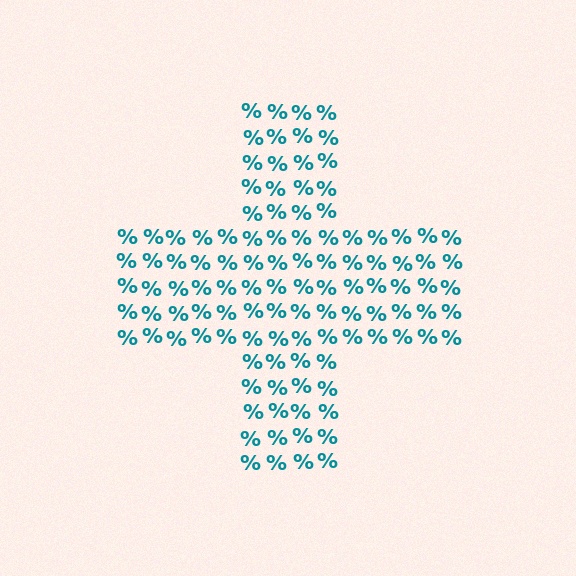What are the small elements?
The small elements are percent signs.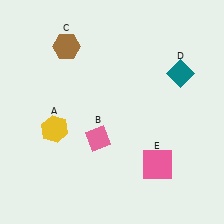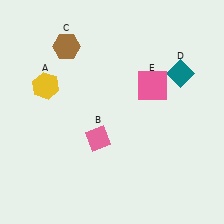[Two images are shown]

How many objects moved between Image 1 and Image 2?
2 objects moved between the two images.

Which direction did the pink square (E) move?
The pink square (E) moved up.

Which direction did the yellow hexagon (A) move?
The yellow hexagon (A) moved up.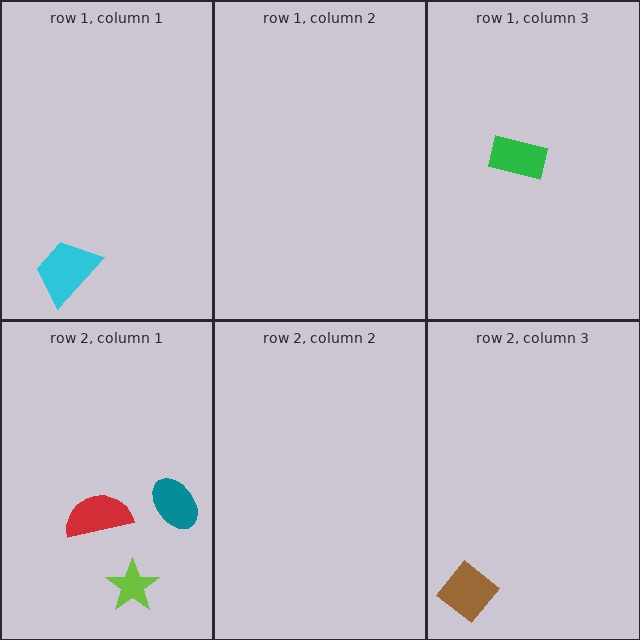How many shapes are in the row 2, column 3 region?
1.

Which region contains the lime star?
The row 2, column 1 region.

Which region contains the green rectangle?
The row 1, column 3 region.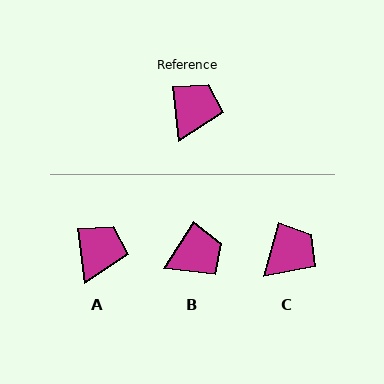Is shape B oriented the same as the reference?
No, it is off by about 40 degrees.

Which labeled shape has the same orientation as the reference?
A.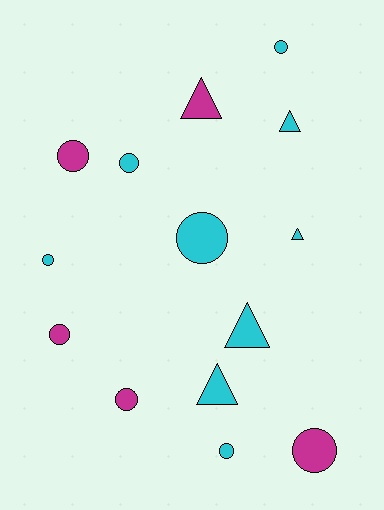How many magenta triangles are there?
There is 1 magenta triangle.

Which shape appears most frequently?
Circle, with 9 objects.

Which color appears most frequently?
Cyan, with 9 objects.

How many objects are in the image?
There are 14 objects.